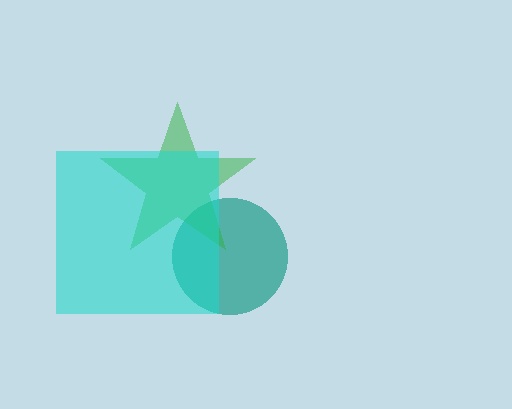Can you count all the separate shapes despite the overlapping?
Yes, there are 3 separate shapes.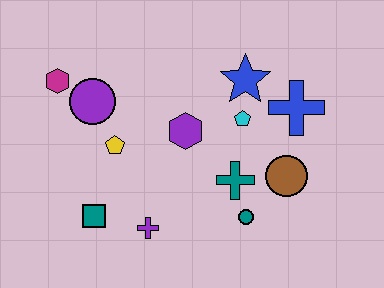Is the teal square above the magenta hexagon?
No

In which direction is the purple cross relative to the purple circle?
The purple cross is below the purple circle.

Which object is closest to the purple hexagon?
The cyan pentagon is closest to the purple hexagon.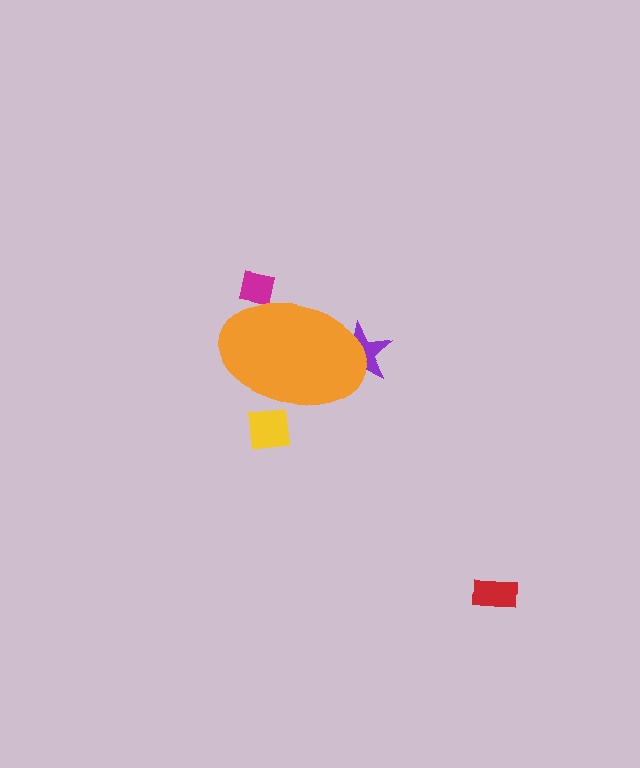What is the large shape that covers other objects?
An orange ellipse.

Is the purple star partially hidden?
Yes, the purple star is partially hidden behind the orange ellipse.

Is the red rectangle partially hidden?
No, the red rectangle is fully visible.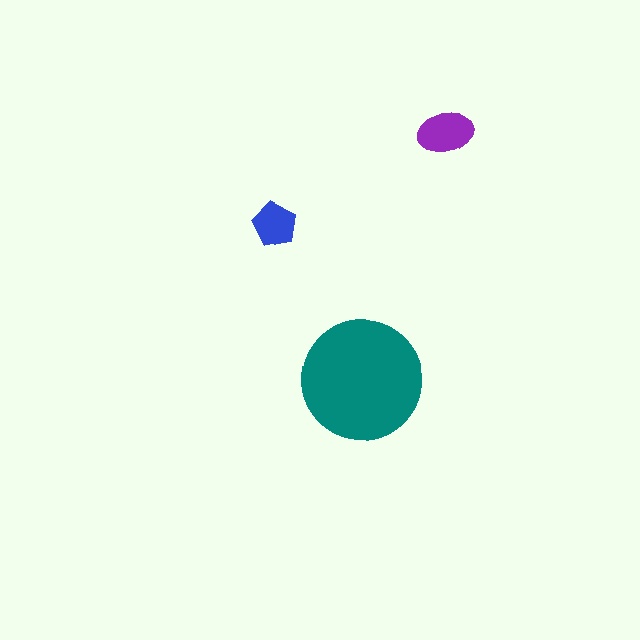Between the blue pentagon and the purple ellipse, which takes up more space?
The purple ellipse.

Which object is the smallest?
The blue pentagon.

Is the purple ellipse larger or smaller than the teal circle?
Smaller.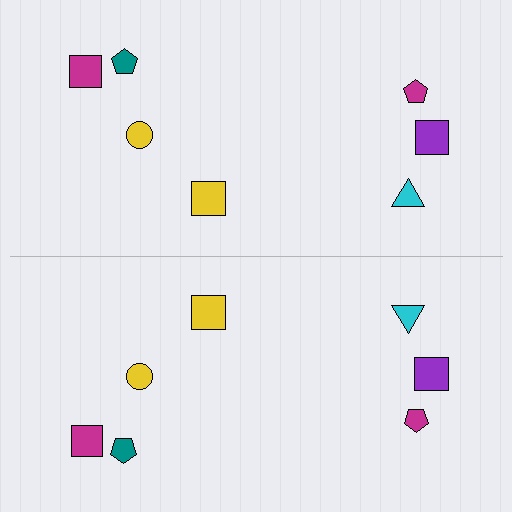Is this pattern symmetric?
Yes, this pattern has bilateral (reflection) symmetry.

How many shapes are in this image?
There are 14 shapes in this image.